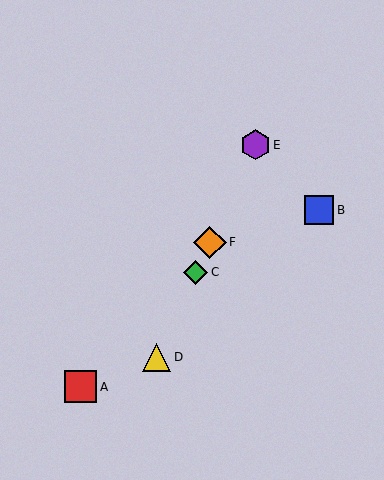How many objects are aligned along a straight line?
4 objects (C, D, E, F) are aligned along a straight line.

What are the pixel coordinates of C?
Object C is at (196, 273).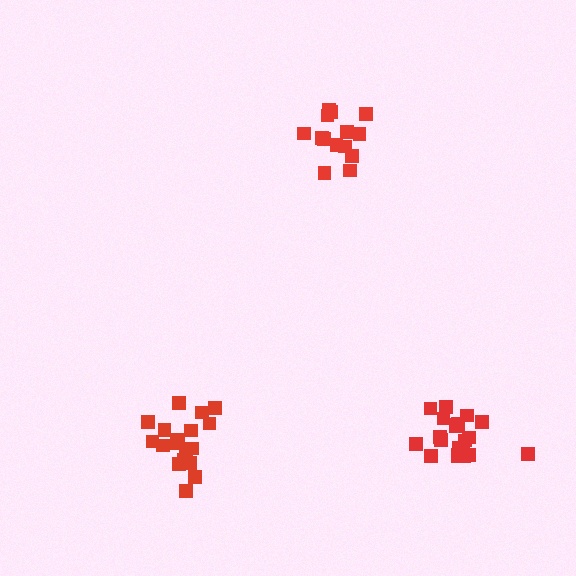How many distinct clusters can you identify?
There are 3 distinct clusters.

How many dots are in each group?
Group 1: 15 dots, Group 2: 18 dots, Group 3: 21 dots (54 total).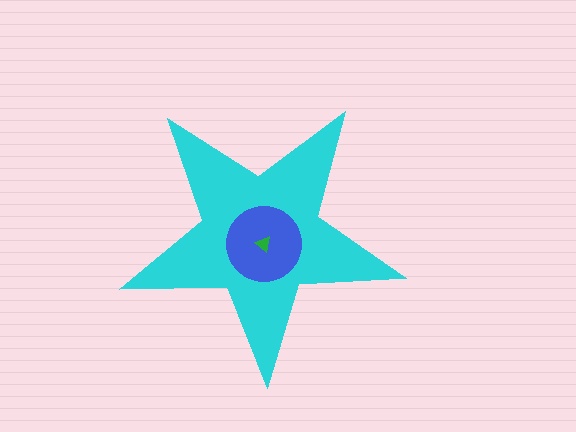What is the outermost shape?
The cyan star.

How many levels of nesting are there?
3.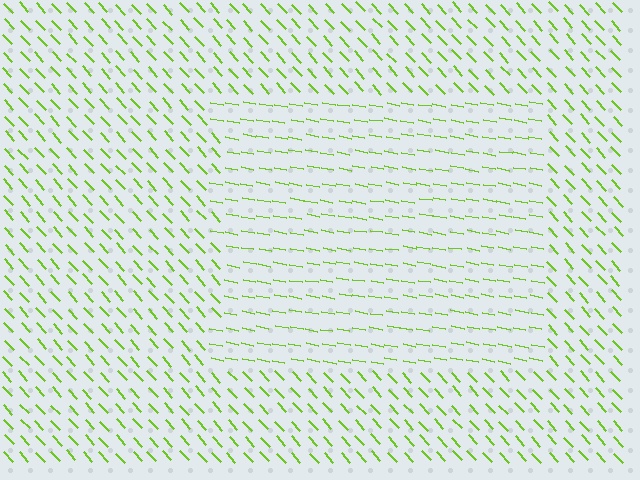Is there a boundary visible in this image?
Yes, there is a texture boundary formed by a change in line orientation.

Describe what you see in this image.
The image is filled with small lime line segments. A rectangle region in the image has lines oriented differently from the surrounding lines, creating a visible texture boundary.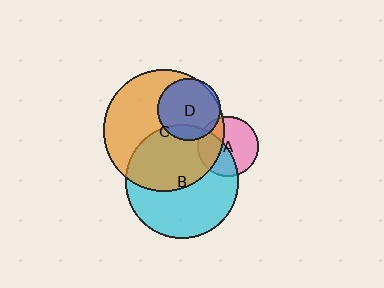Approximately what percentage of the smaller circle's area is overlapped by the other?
Approximately 45%.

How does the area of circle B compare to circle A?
Approximately 3.5 times.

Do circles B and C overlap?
Yes.